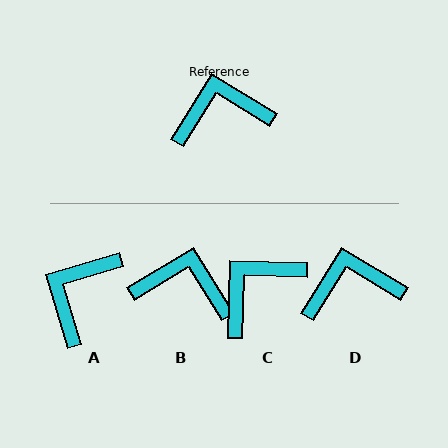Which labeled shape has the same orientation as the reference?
D.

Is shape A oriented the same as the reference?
No, it is off by about 48 degrees.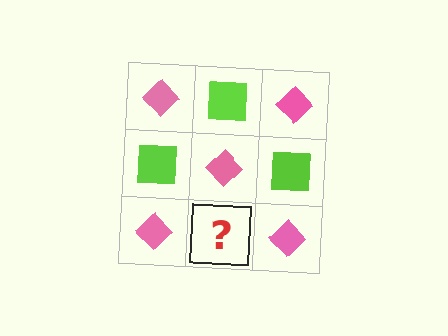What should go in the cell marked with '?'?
The missing cell should contain a lime square.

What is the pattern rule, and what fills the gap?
The rule is that it alternates pink diamond and lime square in a checkerboard pattern. The gap should be filled with a lime square.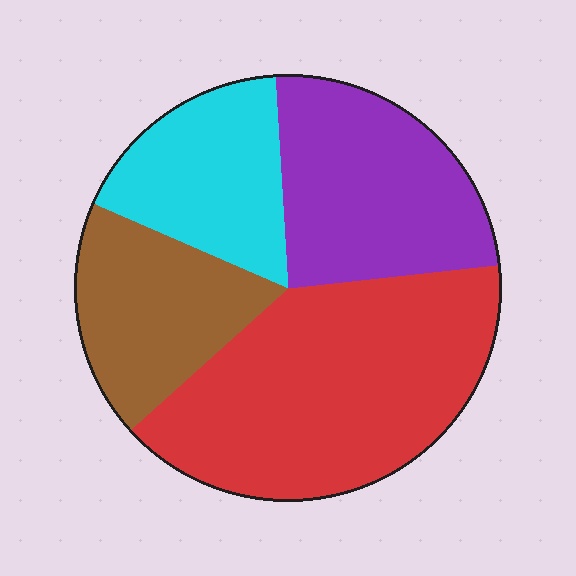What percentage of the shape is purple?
Purple covers roughly 25% of the shape.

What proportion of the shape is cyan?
Cyan takes up about one sixth (1/6) of the shape.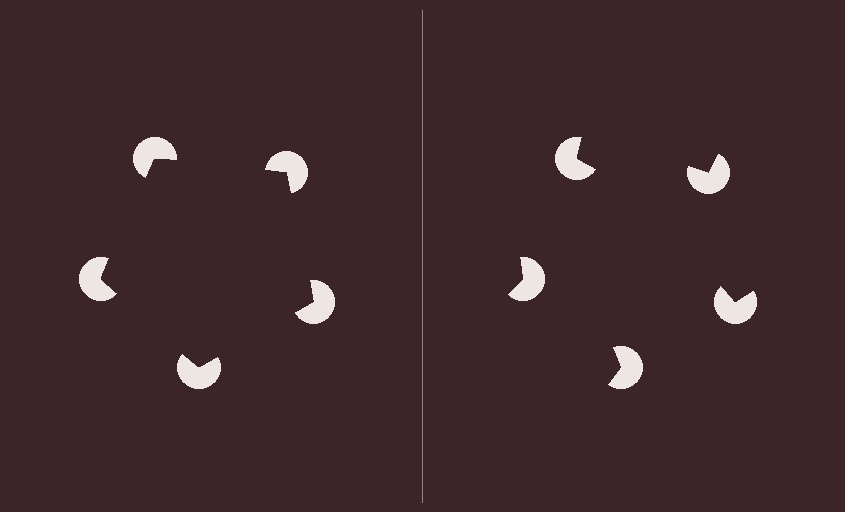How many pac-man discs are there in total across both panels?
10 — 5 on each side.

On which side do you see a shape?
An illusory pentagon appears on the left side. On the right side the wedge cuts are rotated, so no coherent shape forms.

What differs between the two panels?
The pac-man discs are positioned identically on both sides; only the wedge orientations differ. On the left they align to a pentagon; on the right they are misaligned.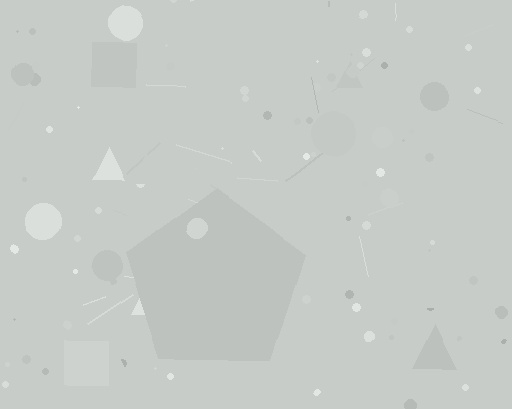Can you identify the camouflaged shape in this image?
The camouflaged shape is a pentagon.